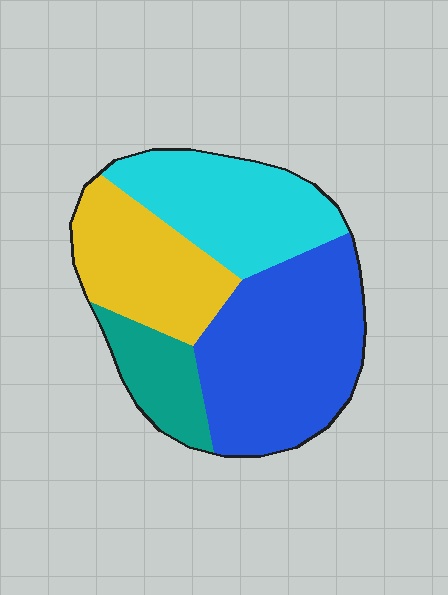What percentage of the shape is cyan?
Cyan takes up about one quarter (1/4) of the shape.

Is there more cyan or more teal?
Cyan.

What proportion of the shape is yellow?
Yellow covers roughly 25% of the shape.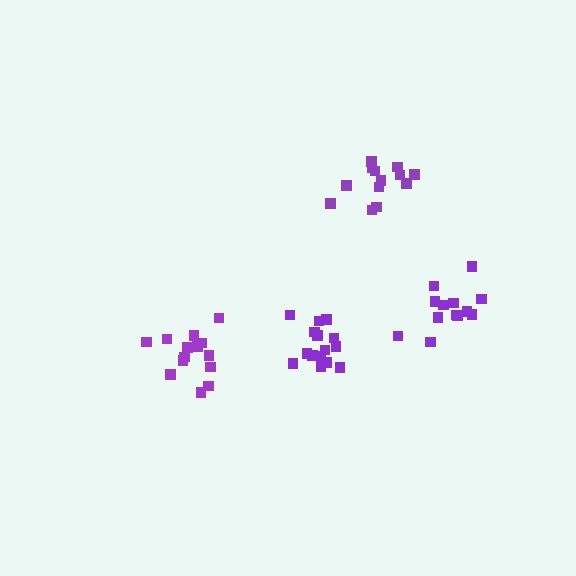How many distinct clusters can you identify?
There are 4 distinct clusters.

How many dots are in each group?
Group 1: 14 dots, Group 2: 13 dots, Group 3: 14 dots, Group 4: 15 dots (56 total).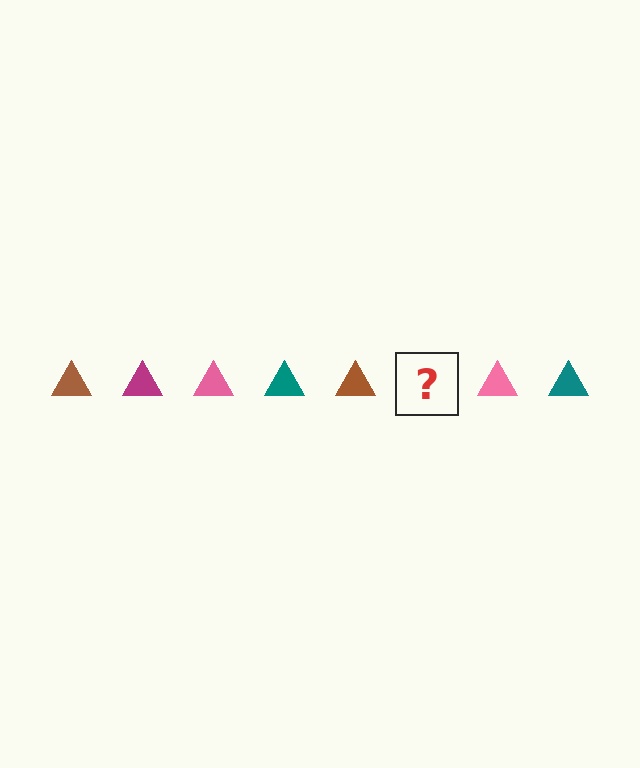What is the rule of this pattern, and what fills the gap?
The rule is that the pattern cycles through brown, magenta, pink, teal triangles. The gap should be filled with a magenta triangle.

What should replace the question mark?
The question mark should be replaced with a magenta triangle.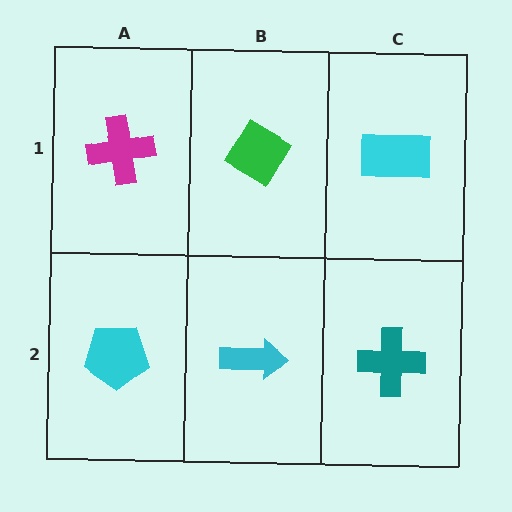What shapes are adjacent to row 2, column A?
A magenta cross (row 1, column A), a cyan arrow (row 2, column B).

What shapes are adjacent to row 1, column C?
A teal cross (row 2, column C), a green diamond (row 1, column B).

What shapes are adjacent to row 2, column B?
A green diamond (row 1, column B), a cyan pentagon (row 2, column A), a teal cross (row 2, column C).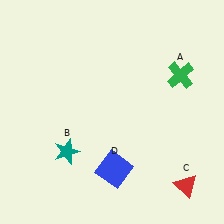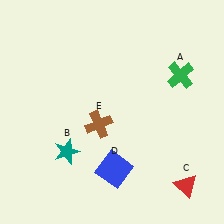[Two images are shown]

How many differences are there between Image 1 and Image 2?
There is 1 difference between the two images.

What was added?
A brown cross (E) was added in Image 2.